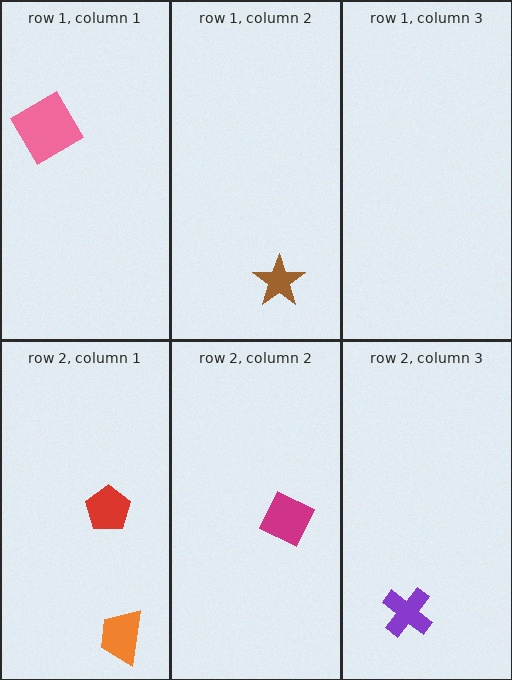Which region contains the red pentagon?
The row 2, column 1 region.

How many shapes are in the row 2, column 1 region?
2.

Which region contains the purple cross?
The row 2, column 3 region.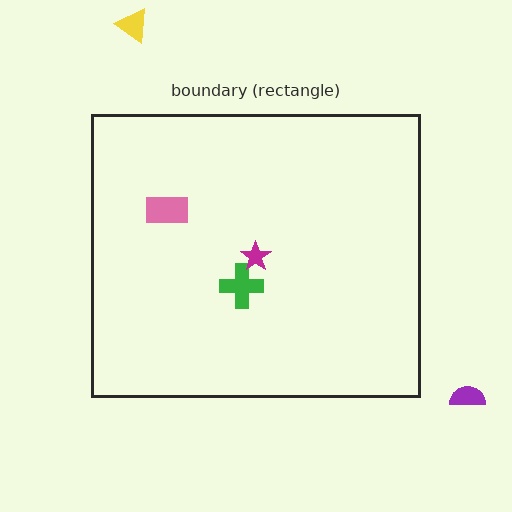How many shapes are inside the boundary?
3 inside, 2 outside.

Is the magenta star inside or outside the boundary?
Inside.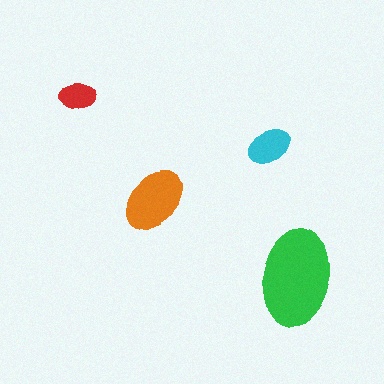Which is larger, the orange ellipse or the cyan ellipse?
The orange one.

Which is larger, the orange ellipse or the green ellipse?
The green one.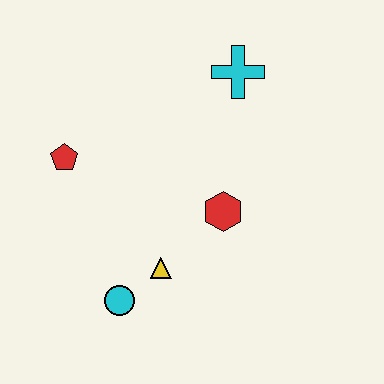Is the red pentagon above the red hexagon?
Yes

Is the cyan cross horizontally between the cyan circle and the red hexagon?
No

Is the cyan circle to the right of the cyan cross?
No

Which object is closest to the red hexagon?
The yellow triangle is closest to the red hexagon.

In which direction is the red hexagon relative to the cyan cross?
The red hexagon is below the cyan cross.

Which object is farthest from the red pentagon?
The cyan cross is farthest from the red pentagon.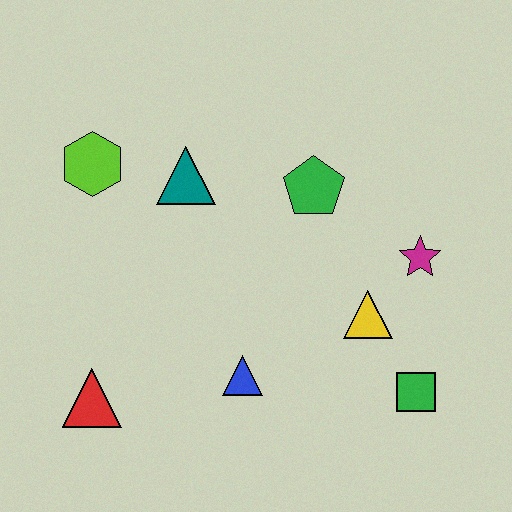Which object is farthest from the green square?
The lime hexagon is farthest from the green square.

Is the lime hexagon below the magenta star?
No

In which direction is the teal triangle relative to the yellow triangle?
The teal triangle is to the left of the yellow triangle.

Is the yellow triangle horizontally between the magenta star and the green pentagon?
Yes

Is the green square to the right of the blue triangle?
Yes